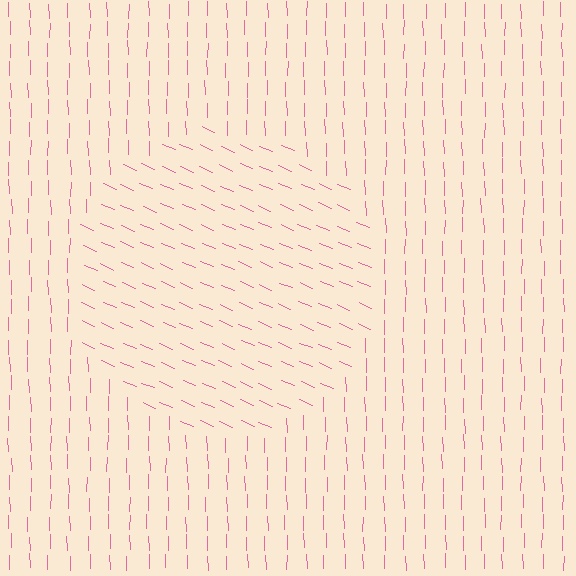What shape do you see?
I see a circle.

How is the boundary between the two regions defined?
The boundary is defined purely by a change in line orientation (approximately 66 degrees difference). All lines are the same color and thickness.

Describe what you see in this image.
The image is filled with small pink line segments. A circle region in the image has lines oriented differently from the surrounding lines, creating a visible texture boundary.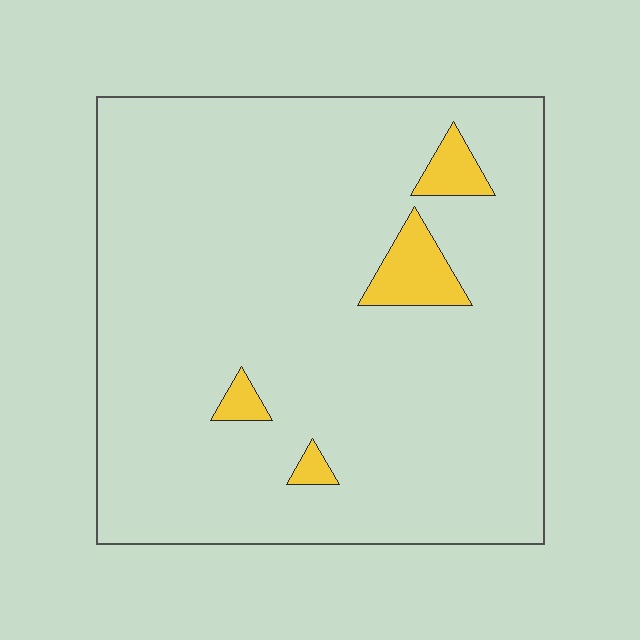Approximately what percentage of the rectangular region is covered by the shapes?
Approximately 5%.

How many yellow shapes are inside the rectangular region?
4.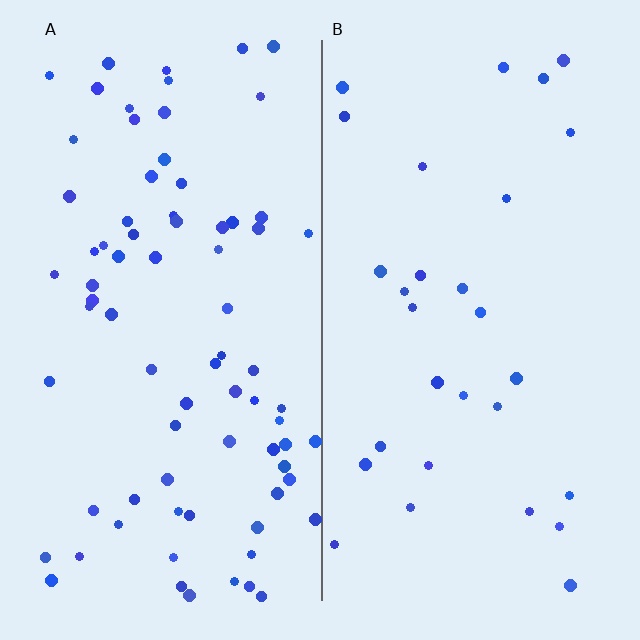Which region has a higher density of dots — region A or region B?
A (the left).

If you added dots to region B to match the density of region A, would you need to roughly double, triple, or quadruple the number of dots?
Approximately triple.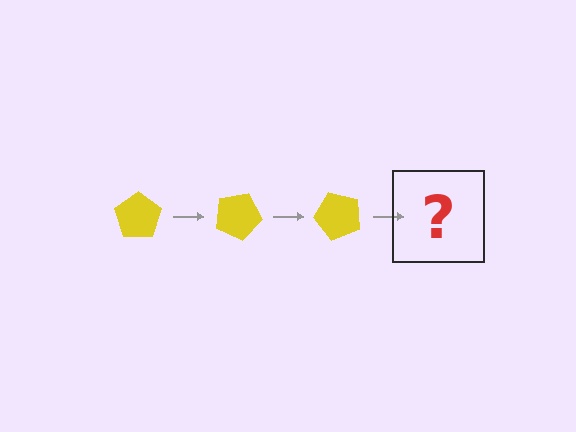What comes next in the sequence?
The next element should be a yellow pentagon rotated 75 degrees.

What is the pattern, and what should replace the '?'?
The pattern is that the pentagon rotates 25 degrees each step. The '?' should be a yellow pentagon rotated 75 degrees.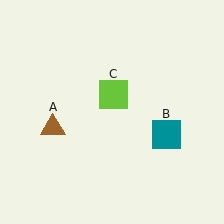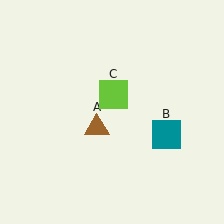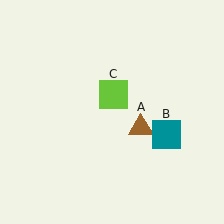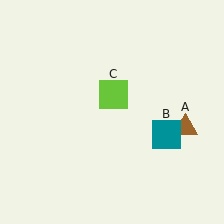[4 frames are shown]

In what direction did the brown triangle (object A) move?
The brown triangle (object A) moved right.